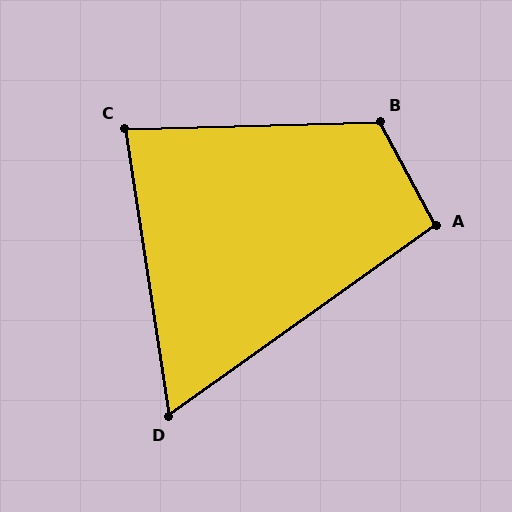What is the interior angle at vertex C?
Approximately 83 degrees (acute).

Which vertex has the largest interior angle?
B, at approximately 117 degrees.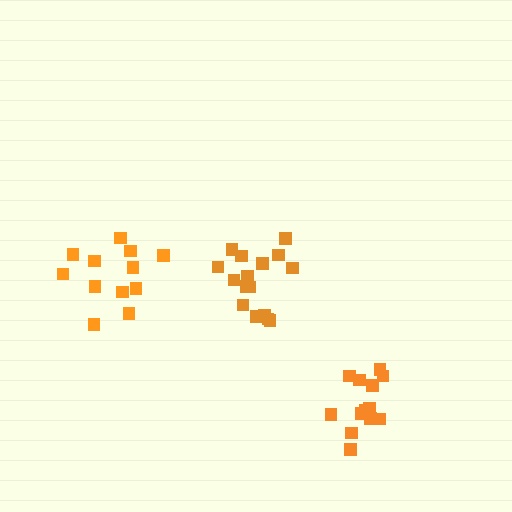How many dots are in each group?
Group 1: 13 dots, Group 2: 12 dots, Group 3: 17 dots (42 total).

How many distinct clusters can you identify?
There are 3 distinct clusters.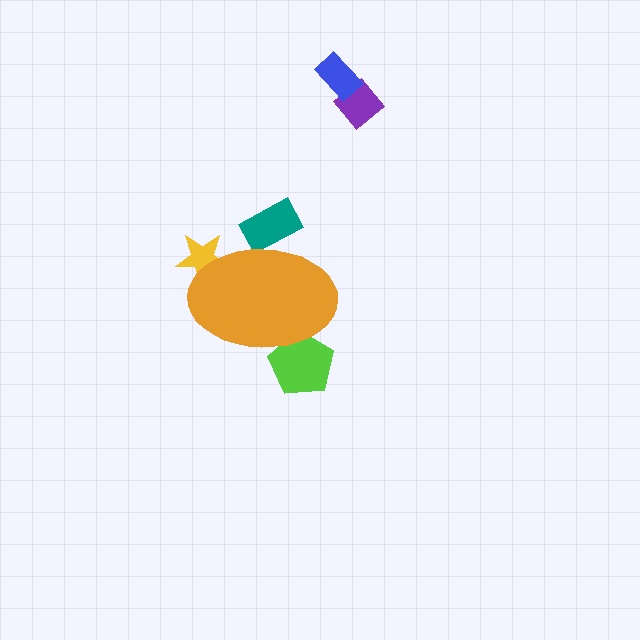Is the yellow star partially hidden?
Yes, the yellow star is partially hidden behind the orange ellipse.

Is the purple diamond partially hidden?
No, the purple diamond is fully visible.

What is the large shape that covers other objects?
An orange ellipse.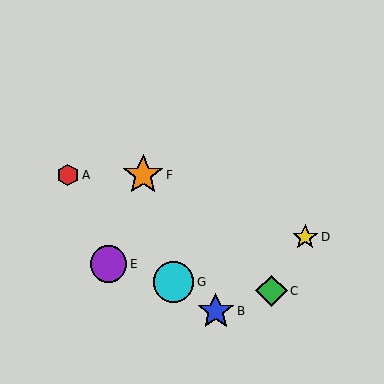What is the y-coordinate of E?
Object E is at y≈264.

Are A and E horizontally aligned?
No, A is at y≈175 and E is at y≈264.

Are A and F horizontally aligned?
Yes, both are at y≈175.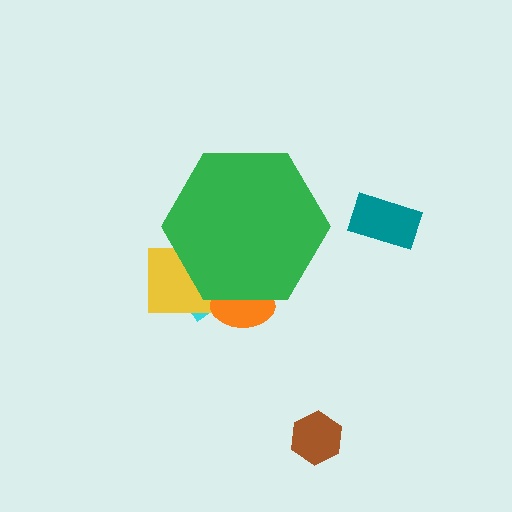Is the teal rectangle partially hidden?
No, the teal rectangle is fully visible.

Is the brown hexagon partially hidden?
No, the brown hexagon is fully visible.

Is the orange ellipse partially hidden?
Yes, the orange ellipse is partially hidden behind the green hexagon.